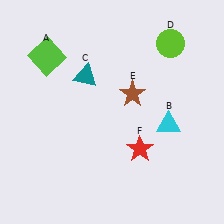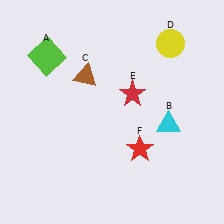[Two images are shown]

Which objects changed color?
C changed from teal to brown. D changed from lime to yellow. E changed from brown to red.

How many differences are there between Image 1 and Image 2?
There are 3 differences between the two images.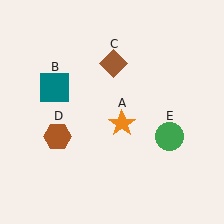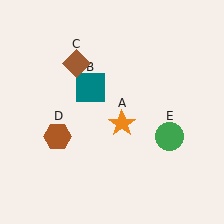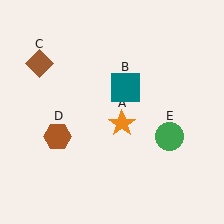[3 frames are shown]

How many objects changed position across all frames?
2 objects changed position: teal square (object B), brown diamond (object C).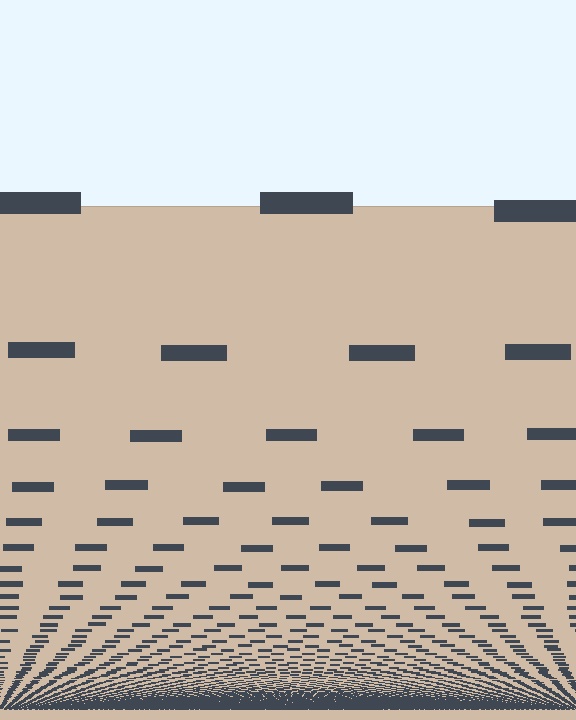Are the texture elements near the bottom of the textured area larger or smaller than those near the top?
Smaller. The gradient is inverted — elements near the bottom are smaller and denser.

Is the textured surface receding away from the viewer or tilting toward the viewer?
The surface appears to tilt toward the viewer. Texture elements get larger and sparser toward the top.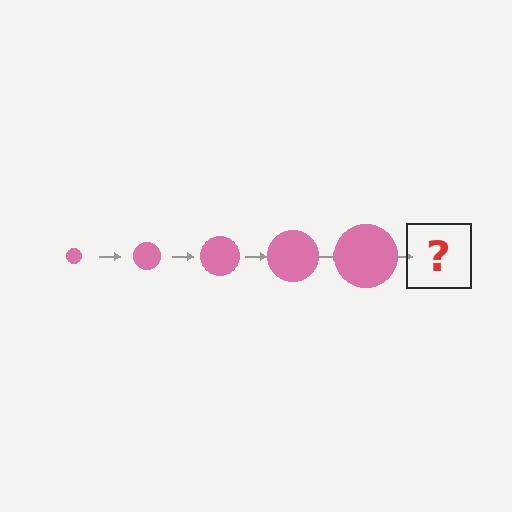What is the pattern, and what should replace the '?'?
The pattern is that the circle gets progressively larger each step. The '?' should be a pink circle, larger than the previous one.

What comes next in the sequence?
The next element should be a pink circle, larger than the previous one.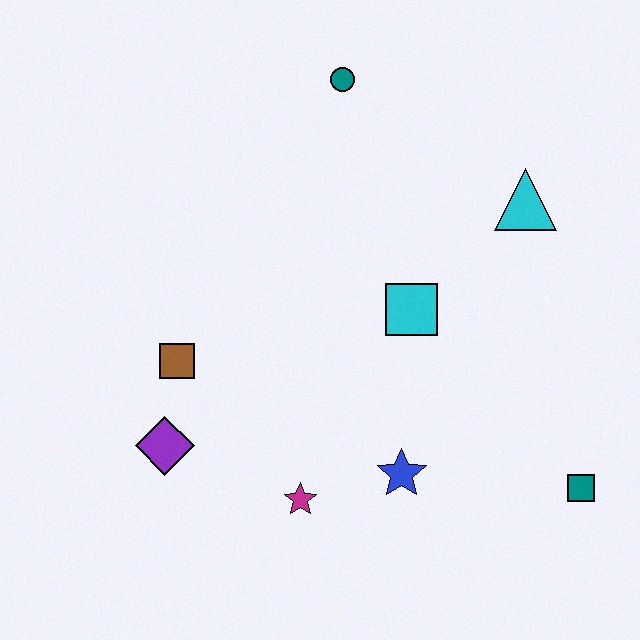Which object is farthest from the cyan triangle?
The purple diamond is farthest from the cyan triangle.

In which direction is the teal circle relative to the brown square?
The teal circle is above the brown square.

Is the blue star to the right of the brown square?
Yes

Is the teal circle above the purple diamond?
Yes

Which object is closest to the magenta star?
The blue star is closest to the magenta star.